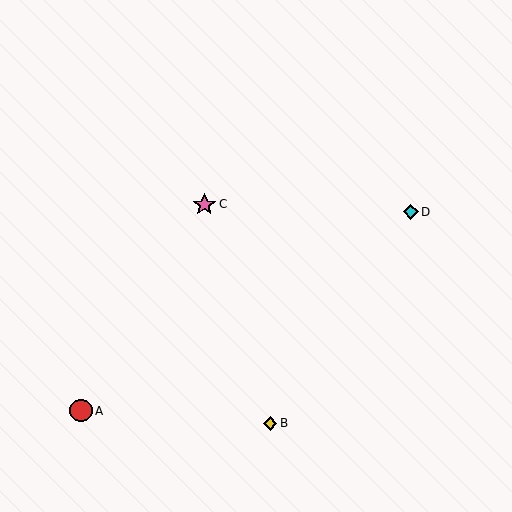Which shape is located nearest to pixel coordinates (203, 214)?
The pink star (labeled C) at (204, 205) is nearest to that location.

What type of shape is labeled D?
Shape D is a cyan diamond.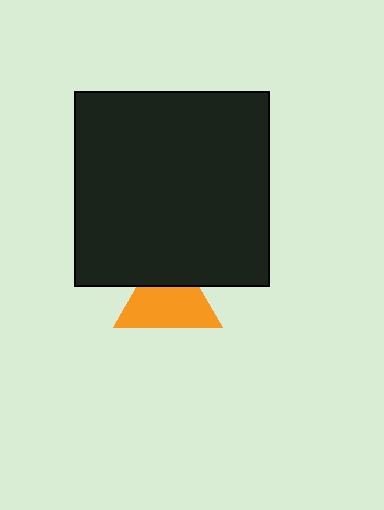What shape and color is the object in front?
The object in front is a black square.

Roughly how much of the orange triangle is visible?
Most of it is visible (roughly 67%).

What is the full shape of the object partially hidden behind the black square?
The partially hidden object is an orange triangle.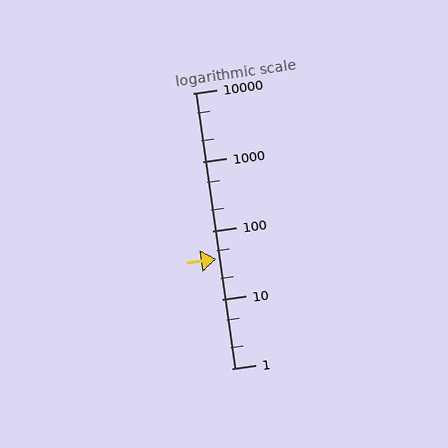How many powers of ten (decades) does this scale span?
The scale spans 4 decades, from 1 to 10000.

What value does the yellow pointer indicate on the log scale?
The pointer indicates approximately 39.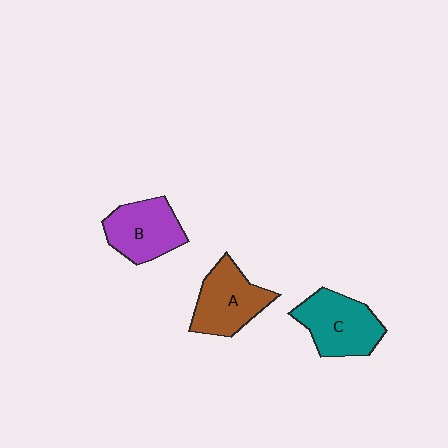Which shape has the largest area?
Shape C (teal).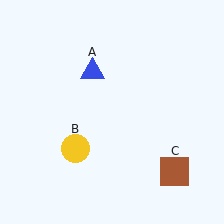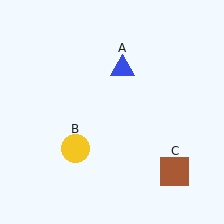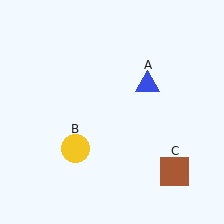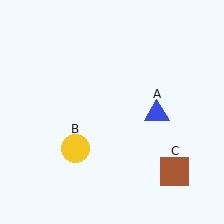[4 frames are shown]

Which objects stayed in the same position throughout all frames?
Yellow circle (object B) and brown square (object C) remained stationary.